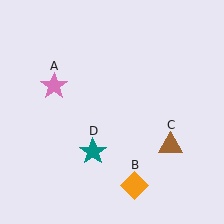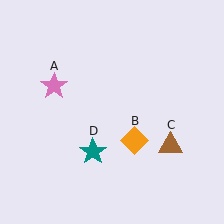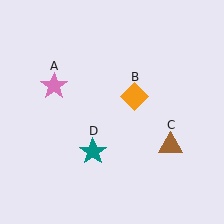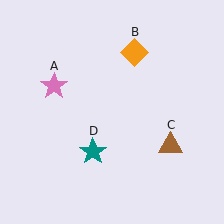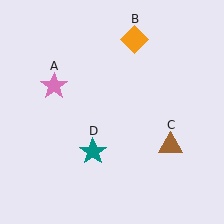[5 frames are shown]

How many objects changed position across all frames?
1 object changed position: orange diamond (object B).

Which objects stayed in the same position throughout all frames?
Pink star (object A) and brown triangle (object C) and teal star (object D) remained stationary.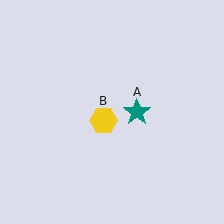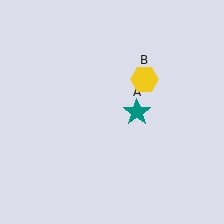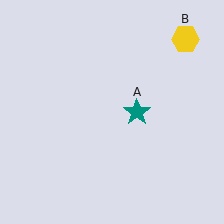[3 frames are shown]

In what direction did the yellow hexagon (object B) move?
The yellow hexagon (object B) moved up and to the right.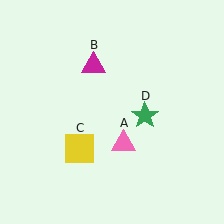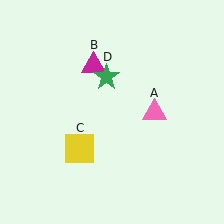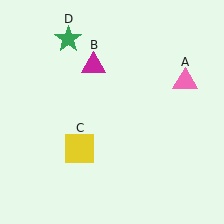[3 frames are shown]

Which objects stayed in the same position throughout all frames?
Magenta triangle (object B) and yellow square (object C) remained stationary.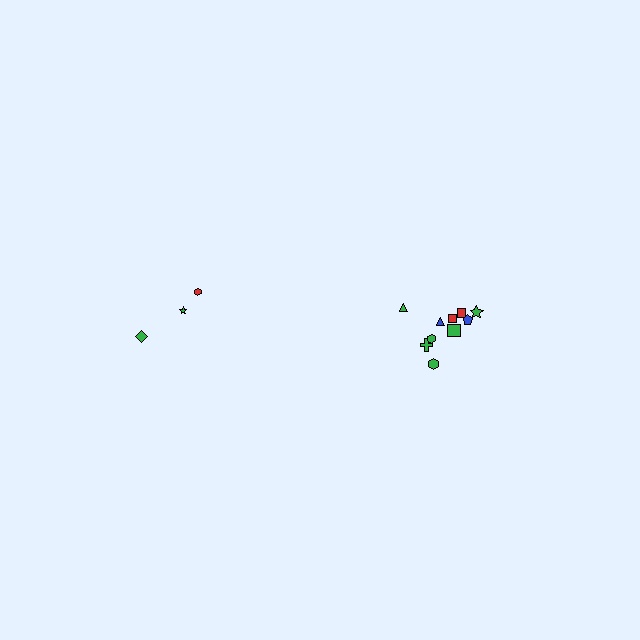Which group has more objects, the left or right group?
The right group.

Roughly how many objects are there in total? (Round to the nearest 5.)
Roughly 15 objects in total.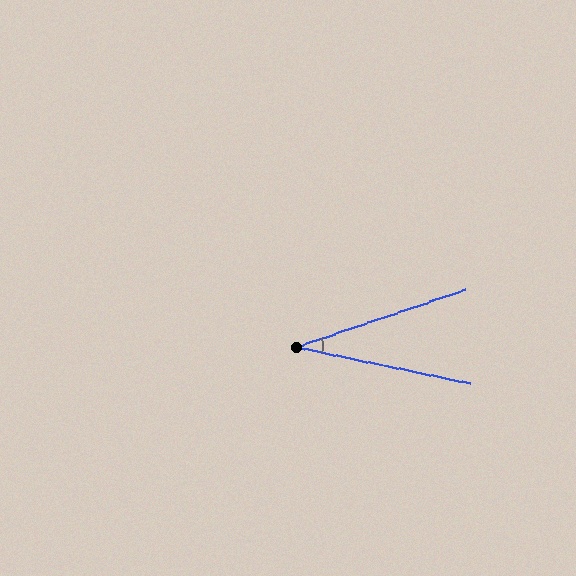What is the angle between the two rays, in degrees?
Approximately 31 degrees.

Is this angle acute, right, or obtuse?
It is acute.